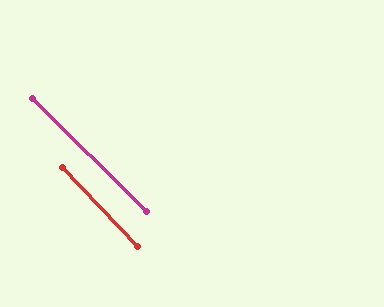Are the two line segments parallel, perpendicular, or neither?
Parallel — their directions differ by only 1.8°.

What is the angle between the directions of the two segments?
Approximately 2 degrees.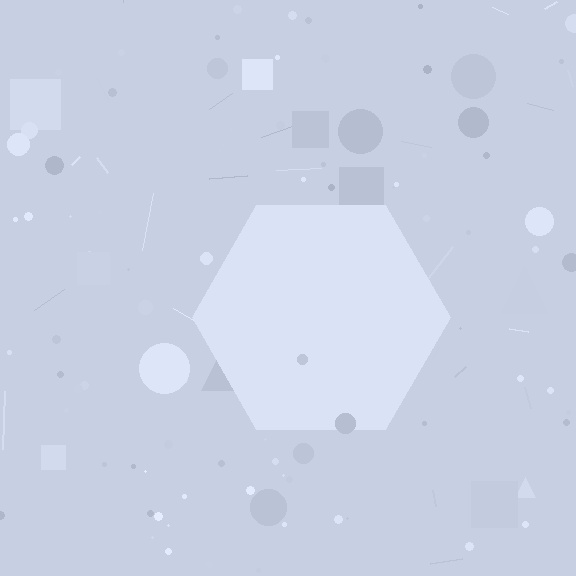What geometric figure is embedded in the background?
A hexagon is embedded in the background.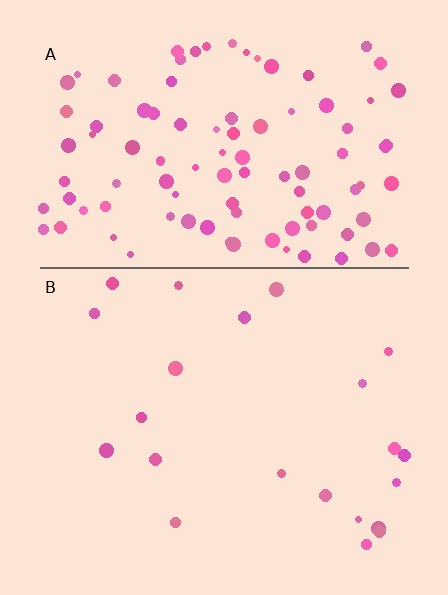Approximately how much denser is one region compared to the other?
Approximately 4.8× — region A over region B.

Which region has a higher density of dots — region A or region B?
A (the top).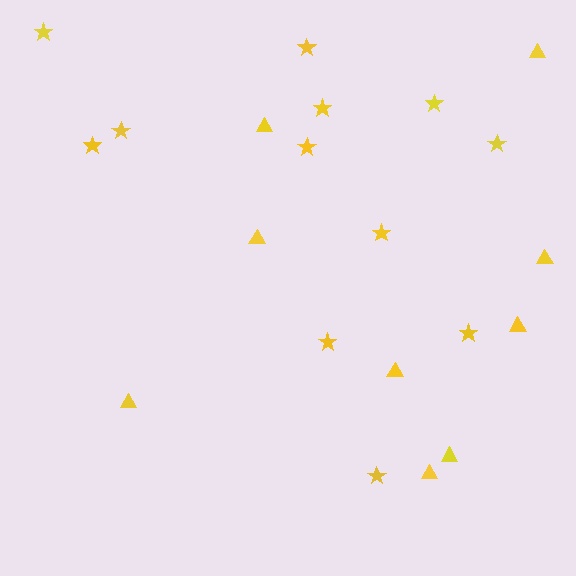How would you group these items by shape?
There are 2 groups: one group of triangles (9) and one group of stars (12).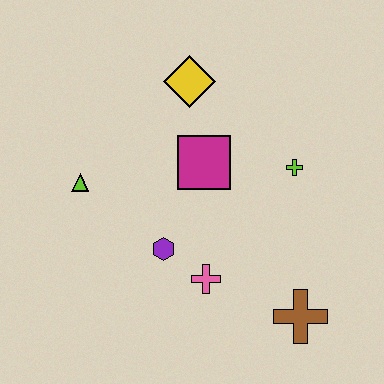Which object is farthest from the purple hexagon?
The yellow diamond is farthest from the purple hexagon.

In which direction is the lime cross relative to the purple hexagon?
The lime cross is to the right of the purple hexagon.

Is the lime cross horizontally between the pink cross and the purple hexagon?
No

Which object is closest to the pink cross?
The purple hexagon is closest to the pink cross.